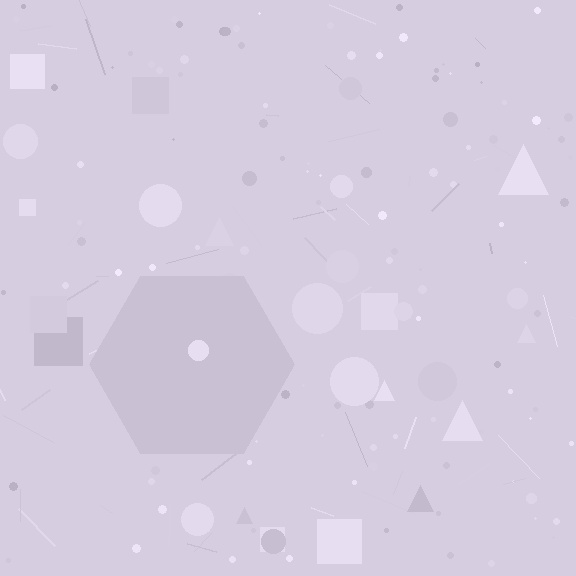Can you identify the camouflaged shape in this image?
The camouflaged shape is a hexagon.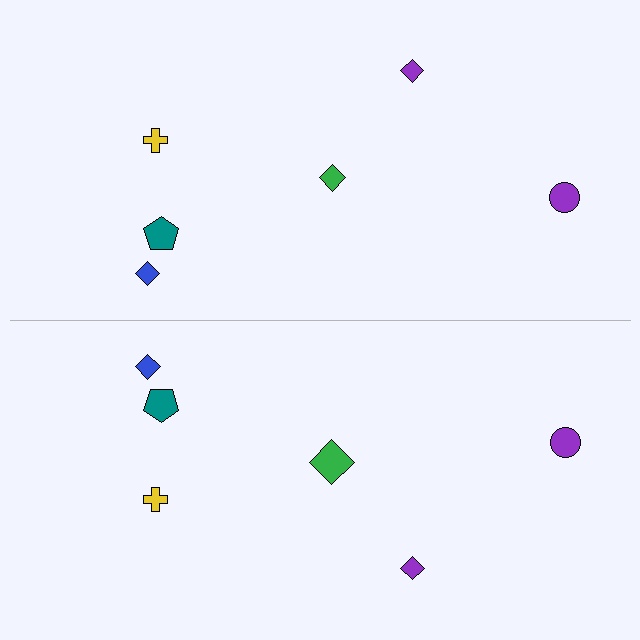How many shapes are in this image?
There are 12 shapes in this image.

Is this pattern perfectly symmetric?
No, the pattern is not perfectly symmetric. The green diamond on the bottom side has a different size than its mirror counterpart.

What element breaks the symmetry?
The green diamond on the bottom side has a different size than its mirror counterpart.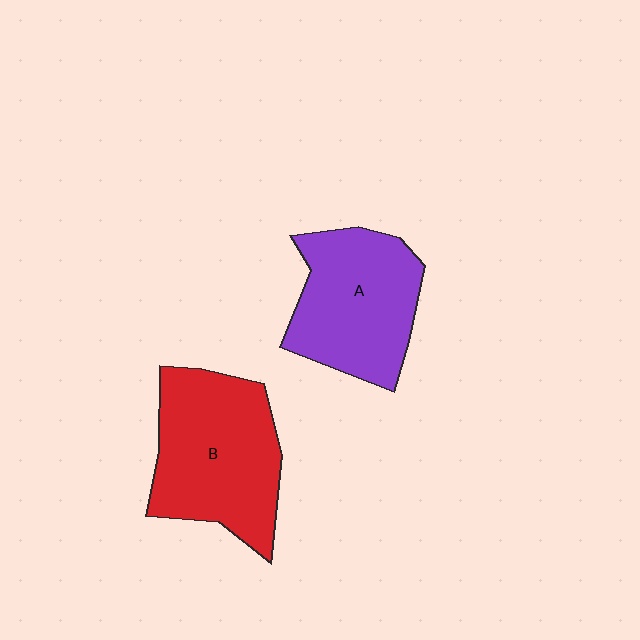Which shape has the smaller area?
Shape A (purple).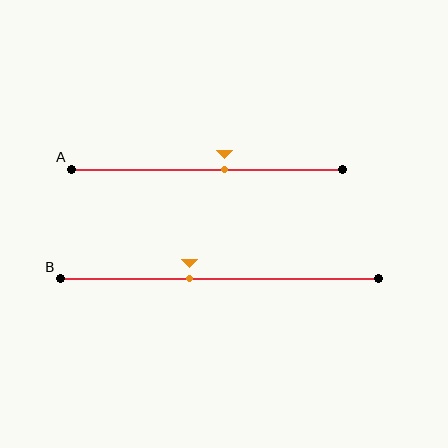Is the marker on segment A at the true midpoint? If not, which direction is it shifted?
No, the marker on segment A is shifted to the right by about 7% of the segment length.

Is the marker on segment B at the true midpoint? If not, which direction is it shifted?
No, the marker on segment B is shifted to the left by about 9% of the segment length.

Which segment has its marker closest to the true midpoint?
Segment A has its marker closest to the true midpoint.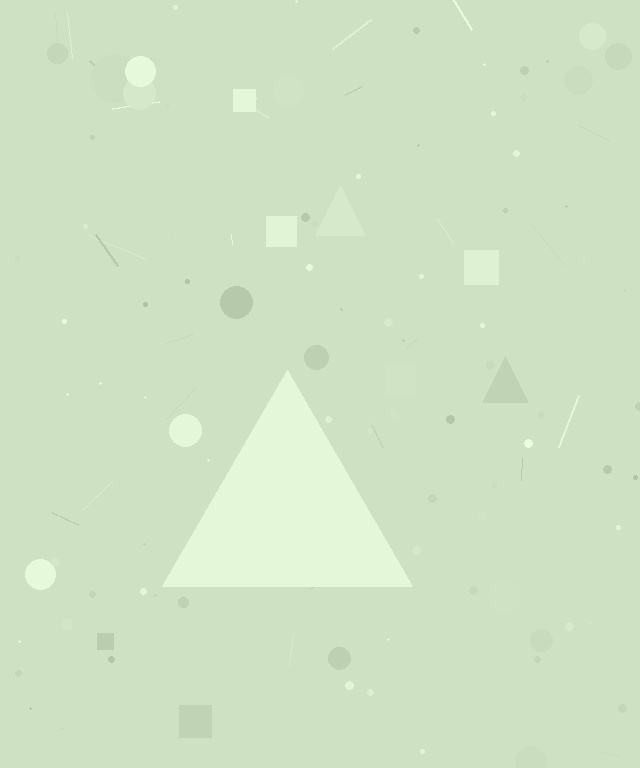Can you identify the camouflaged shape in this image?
The camouflaged shape is a triangle.